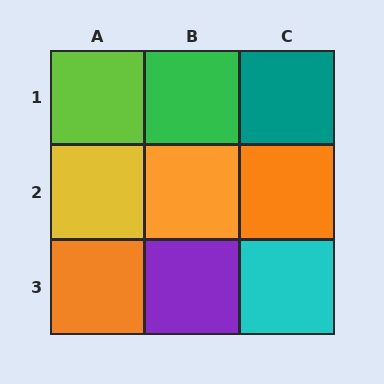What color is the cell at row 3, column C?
Cyan.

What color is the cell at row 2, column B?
Orange.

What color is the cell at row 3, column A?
Orange.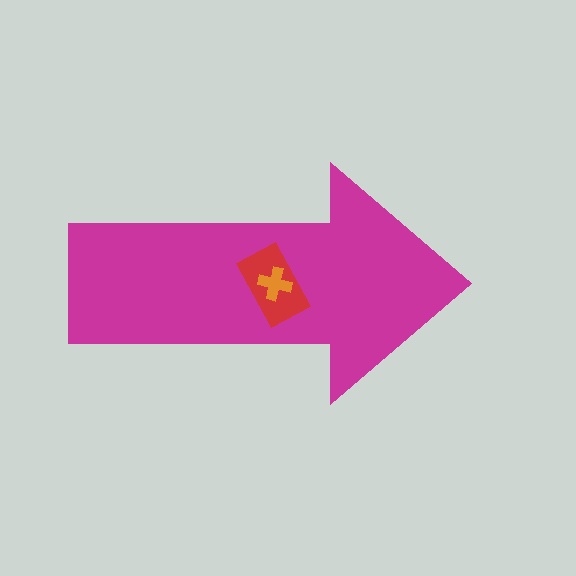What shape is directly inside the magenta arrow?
The red rectangle.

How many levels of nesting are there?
3.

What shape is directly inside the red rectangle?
The orange cross.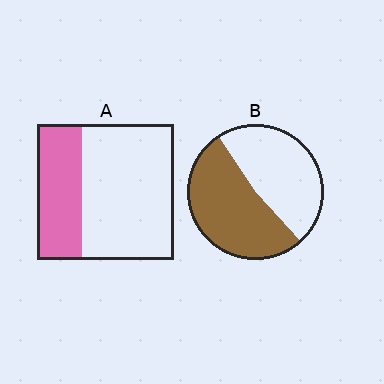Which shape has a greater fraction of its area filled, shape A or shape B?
Shape B.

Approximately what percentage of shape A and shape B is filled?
A is approximately 35% and B is approximately 55%.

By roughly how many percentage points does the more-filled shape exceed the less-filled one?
By roughly 20 percentage points (B over A).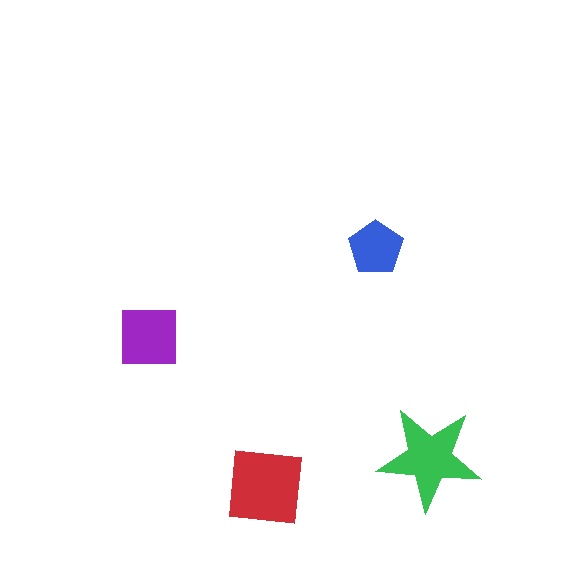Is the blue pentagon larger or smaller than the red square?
Smaller.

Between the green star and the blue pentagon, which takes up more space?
The green star.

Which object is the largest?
The red square.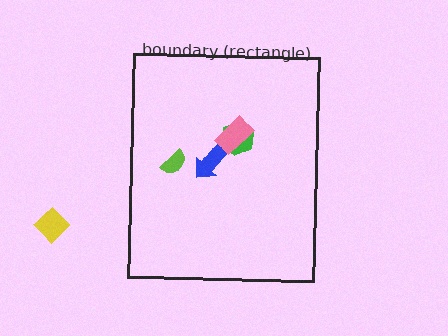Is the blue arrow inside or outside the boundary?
Inside.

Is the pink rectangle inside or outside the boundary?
Inside.